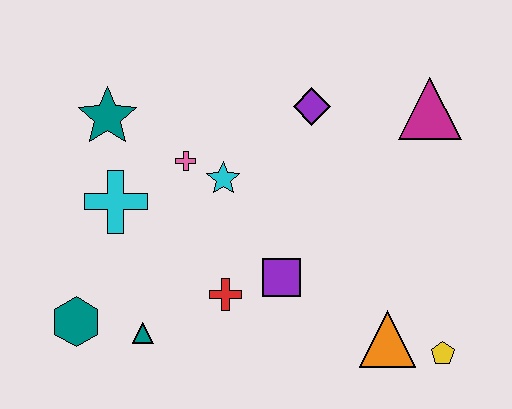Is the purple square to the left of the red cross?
No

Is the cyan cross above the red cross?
Yes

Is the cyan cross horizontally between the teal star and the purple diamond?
Yes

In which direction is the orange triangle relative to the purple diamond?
The orange triangle is below the purple diamond.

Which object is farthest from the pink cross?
The yellow pentagon is farthest from the pink cross.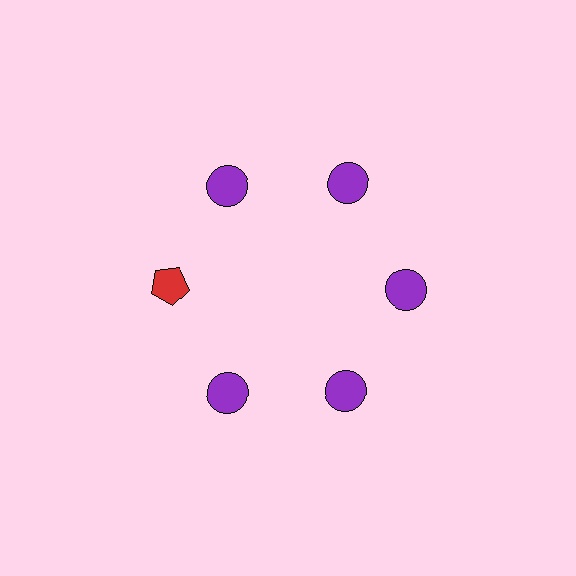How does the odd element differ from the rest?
It differs in both color (red instead of purple) and shape (pentagon instead of circle).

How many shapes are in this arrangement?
There are 6 shapes arranged in a ring pattern.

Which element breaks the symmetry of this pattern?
The red pentagon at roughly the 9 o'clock position breaks the symmetry. All other shapes are purple circles.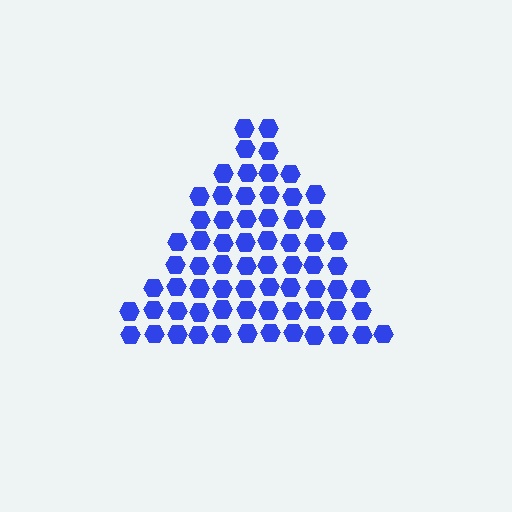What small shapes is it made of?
It is made of small hexagons.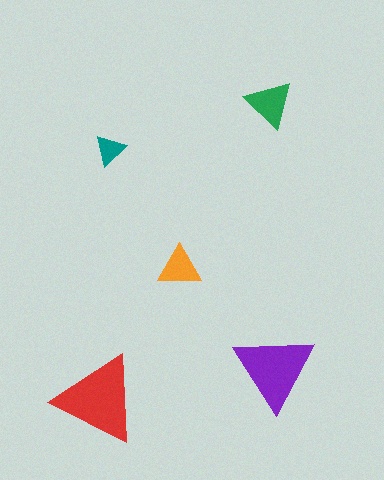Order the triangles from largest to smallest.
the red one, the purple one, the green one, the orange one, the teal one.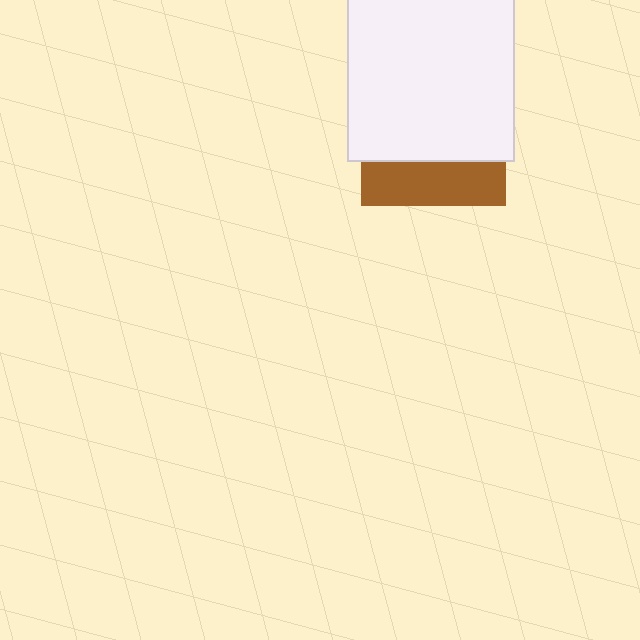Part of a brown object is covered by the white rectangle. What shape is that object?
It is a square.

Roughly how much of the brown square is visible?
A small part of it is visible (roughly 31%).